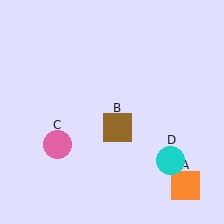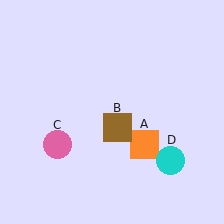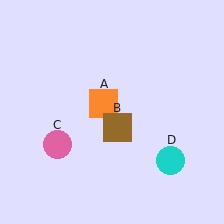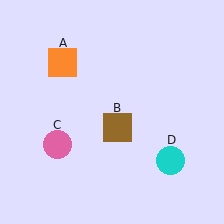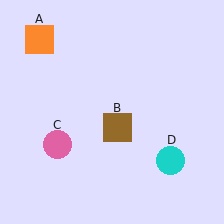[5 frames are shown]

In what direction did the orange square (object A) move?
The orange square (object A) moved up and to the left.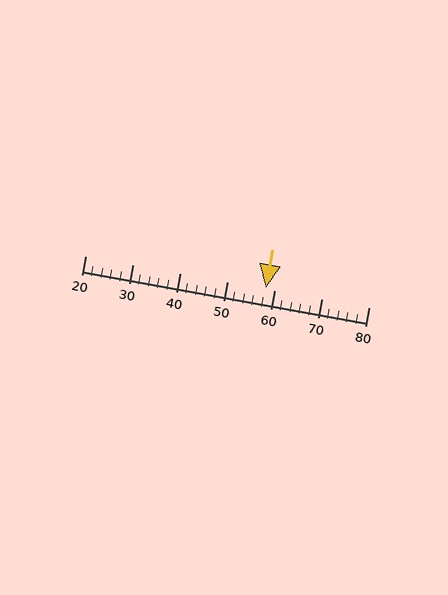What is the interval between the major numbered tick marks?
The major tick marks are spaced 10 units apart.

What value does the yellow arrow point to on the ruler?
The yellow arrow points to approximately 58.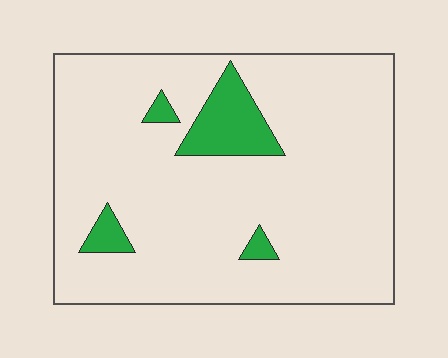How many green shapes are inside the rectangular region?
4.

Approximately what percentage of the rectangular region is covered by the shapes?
Approximately 10%.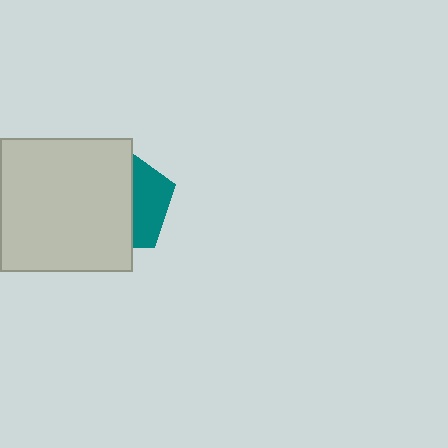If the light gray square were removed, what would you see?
You would see the complete teal pentagon.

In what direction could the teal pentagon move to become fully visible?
The teal pentagon could move right. That would shift it out from behind the light gray square entirely.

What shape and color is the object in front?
The object in front is a light gray square.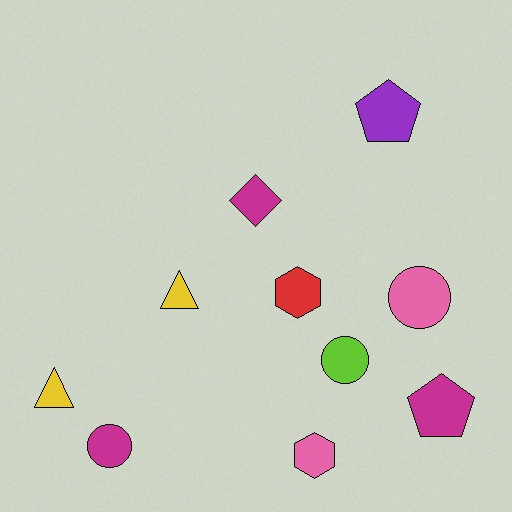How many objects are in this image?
There are 10 objects.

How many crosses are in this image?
There are no crosses.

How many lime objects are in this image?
There is 1 lime object.